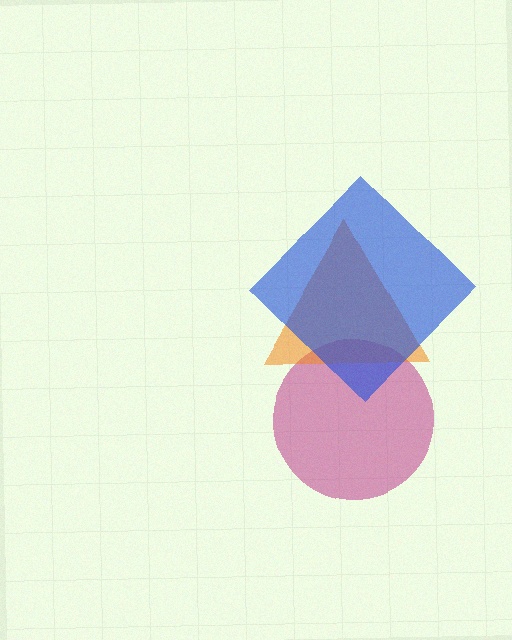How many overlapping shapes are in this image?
There are 3 overlapping shapes in the image.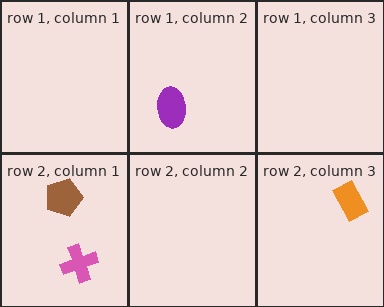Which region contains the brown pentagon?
The row 2, column 1 region.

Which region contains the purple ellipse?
The row 1, column 2 region.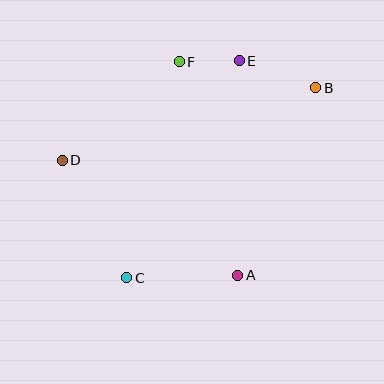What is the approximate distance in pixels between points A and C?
The distance between A and C is approximately 111 pixels.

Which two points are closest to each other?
Points E and F are closest to each other.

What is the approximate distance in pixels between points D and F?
The distance between D and F is approximately 153 pixels.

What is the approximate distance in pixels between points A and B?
The distance between A and B is approximately 203 pixels.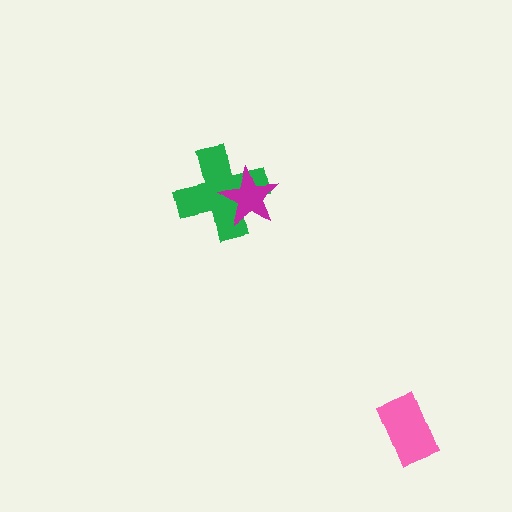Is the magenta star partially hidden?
No, no other shape covers it.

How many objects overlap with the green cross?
1 object overlaps with the green cross.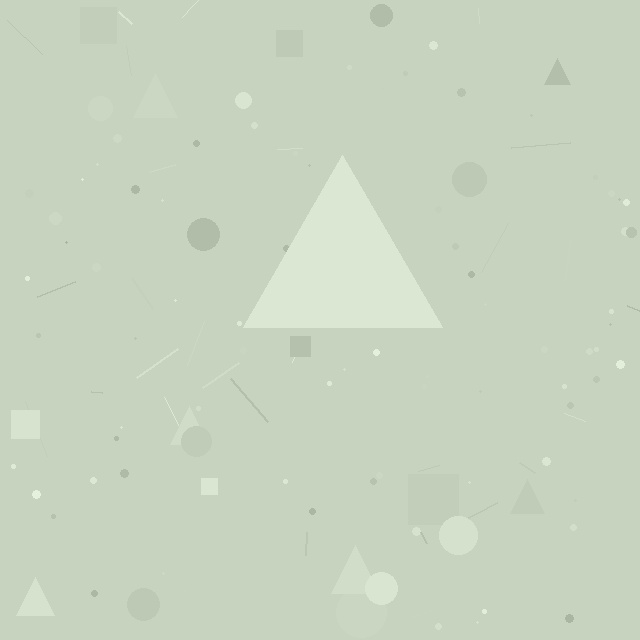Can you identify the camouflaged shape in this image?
The camouflaged shape is a triangle.